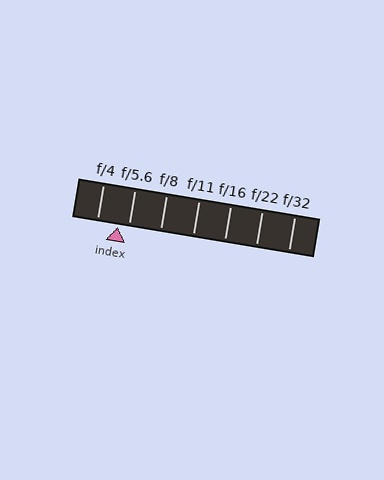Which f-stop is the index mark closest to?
The index mark is closest to f/5.6.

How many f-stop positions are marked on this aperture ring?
There are 7 f-stop positions marked.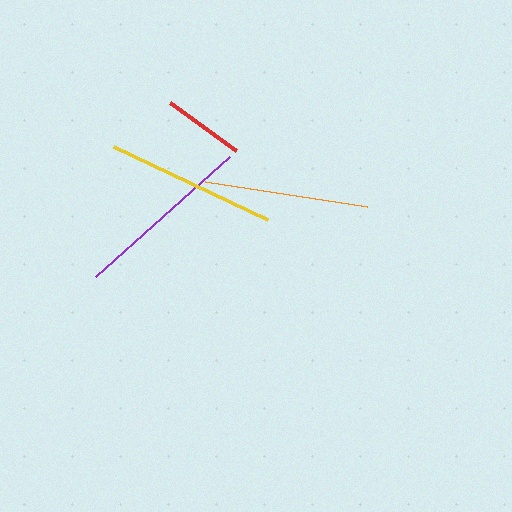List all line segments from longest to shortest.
From longest to shortest: purple, yellow, orange, red.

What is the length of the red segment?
The red segment is approximately 81 pixels long.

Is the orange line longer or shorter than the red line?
The orange line is longer than the red line.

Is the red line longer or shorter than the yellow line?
The yellow line is longer than the red line.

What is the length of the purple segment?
The purple segment is approximately 180 pixels long.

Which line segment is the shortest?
The red line is the shortest at approximately 81 pixels.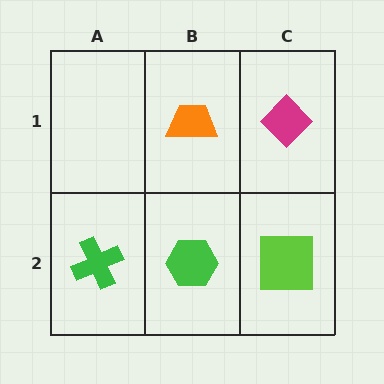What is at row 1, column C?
A magenta diamond.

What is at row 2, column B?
A green hexagon.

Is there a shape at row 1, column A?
No, that cell is empty.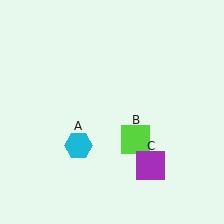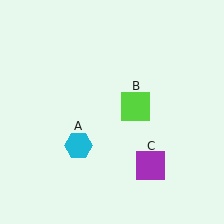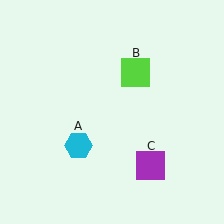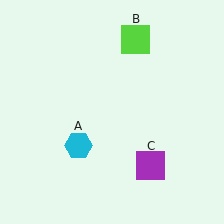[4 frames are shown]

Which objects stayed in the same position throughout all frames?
Cyan hexagon (object A) and purple square (object C) remained stationary.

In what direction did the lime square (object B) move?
The lime square (object B) moved up.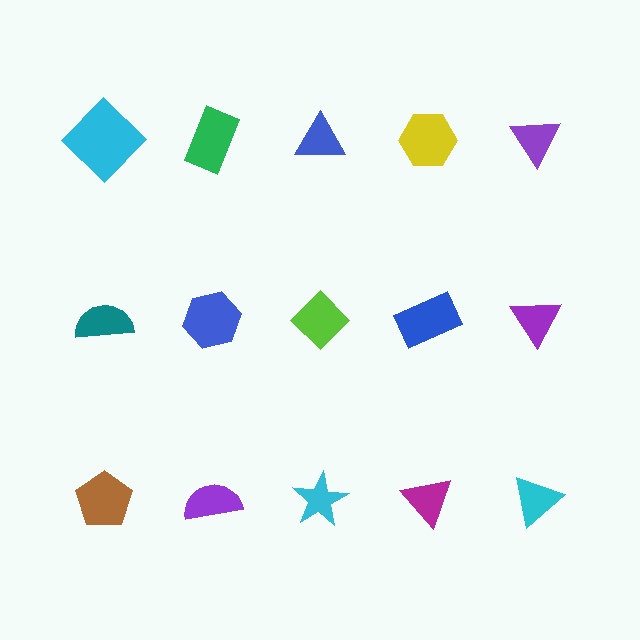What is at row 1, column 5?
A purple triangle.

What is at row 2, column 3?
A lime diamond.